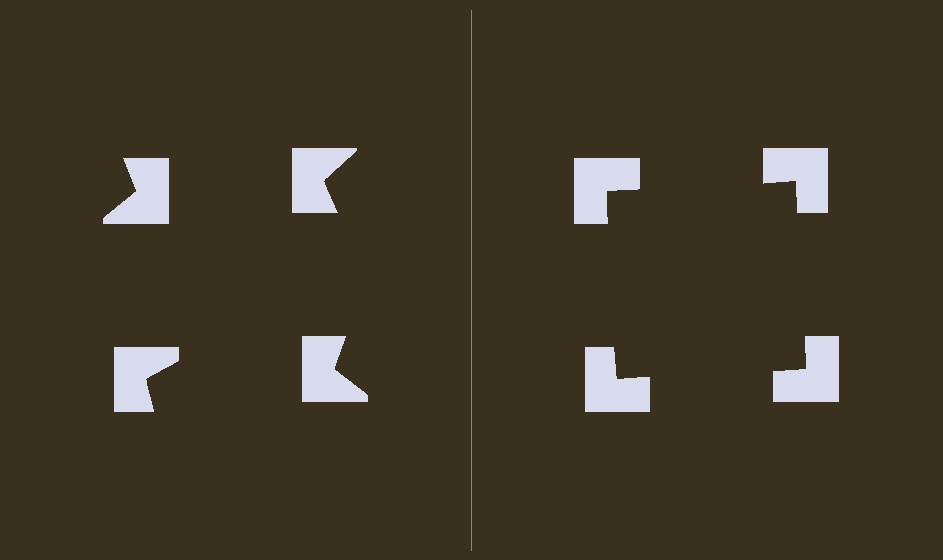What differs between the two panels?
The notched squares are positioned identically on both sides; only the wedge orientations differ. On the right they align to a square; on the left they are misaligned.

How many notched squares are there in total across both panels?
8 — 4 on each side.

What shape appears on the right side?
An illusory square.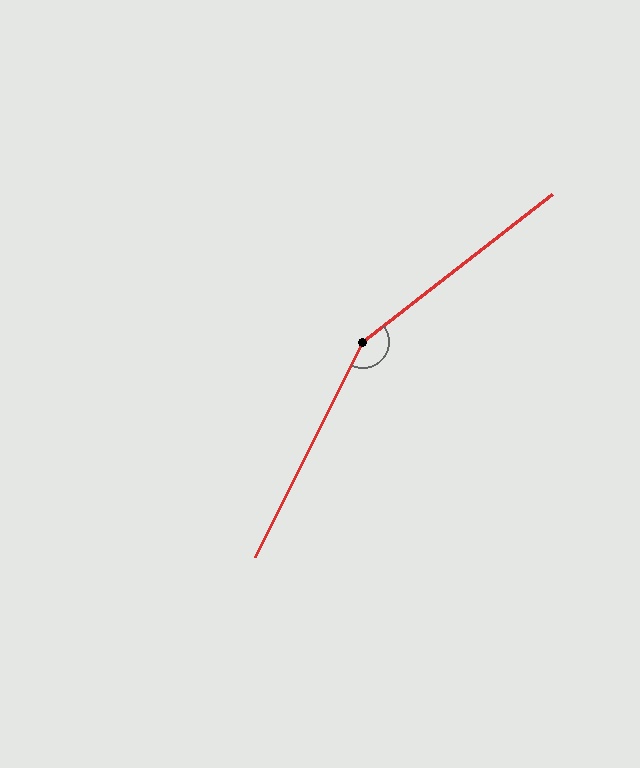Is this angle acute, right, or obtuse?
It is obtuse.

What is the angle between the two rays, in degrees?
Approximately 154 degrees.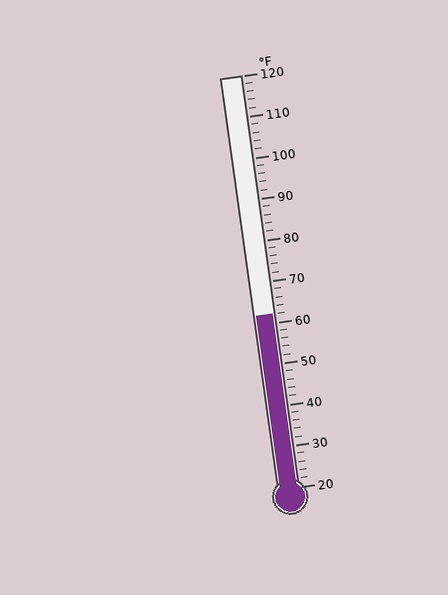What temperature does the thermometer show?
The thermometer shows approximately 62°F.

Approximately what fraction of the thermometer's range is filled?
The thermometer is filled to approximately 40% of its range.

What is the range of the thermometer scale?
The thermometer scale ranges from 20°F to 120°F.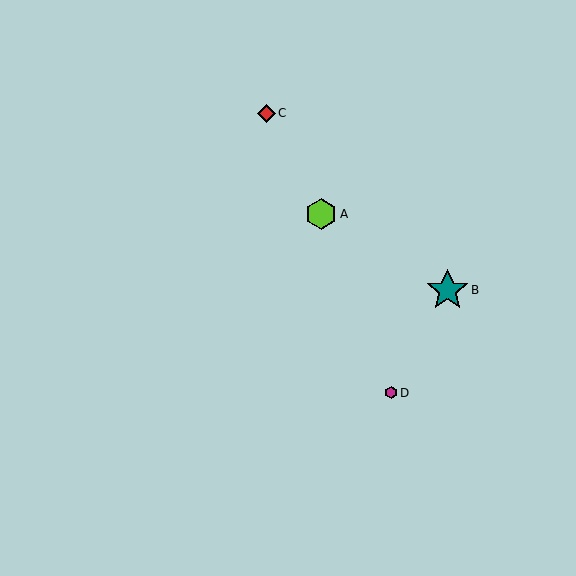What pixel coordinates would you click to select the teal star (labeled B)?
Click at (448, 290) to select the teal star B.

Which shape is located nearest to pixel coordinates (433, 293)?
The teal star (labeled B) at (448, 290) is nearest to that location.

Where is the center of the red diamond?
The center of the red diamond is at (266, 113).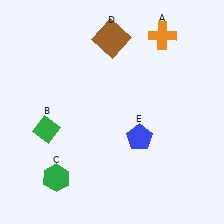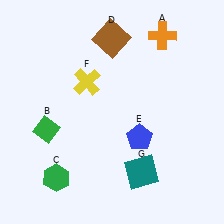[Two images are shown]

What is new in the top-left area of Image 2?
A yellow cross (F) was added in the top-left area of Image 2.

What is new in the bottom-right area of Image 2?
A teal square (G) was added in the bottom-right area of Image 2.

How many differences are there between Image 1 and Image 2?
There are 2 differences between the two images.